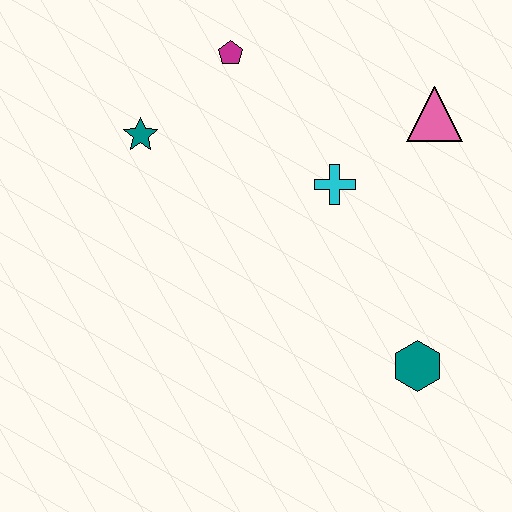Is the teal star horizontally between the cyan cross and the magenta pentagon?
No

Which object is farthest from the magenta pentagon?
The teal hexagon is farthest from the magenta pentagon.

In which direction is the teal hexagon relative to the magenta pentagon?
The teal hexagon is below the magenta pentagon.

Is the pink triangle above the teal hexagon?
Yes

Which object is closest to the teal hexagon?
The cyan cross is closest to the teal hexagon.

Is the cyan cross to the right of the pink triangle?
No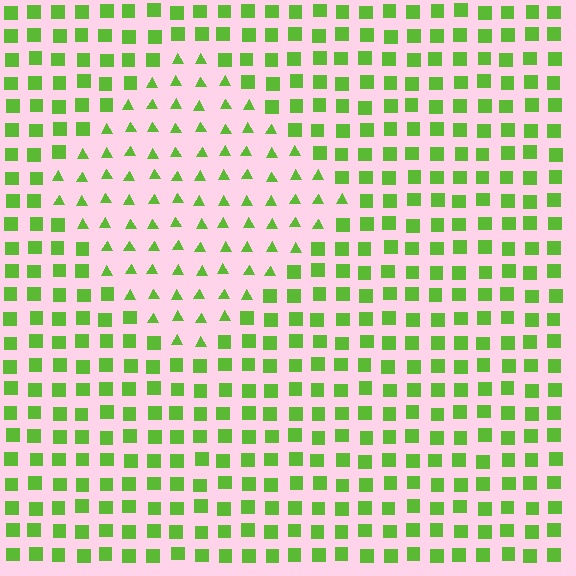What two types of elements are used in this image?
The image uses triangles inside the diamond region and squares outside it.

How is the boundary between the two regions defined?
The boundary is defined by a change in element shape: triangles inside vs. squares outside. All elements share the same color and spacing.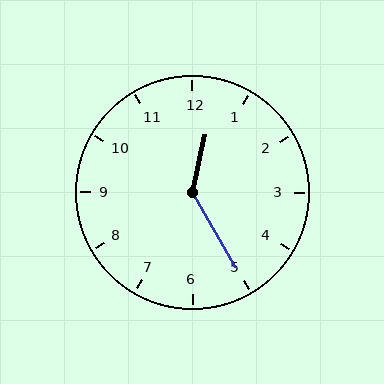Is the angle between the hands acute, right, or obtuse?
It is obtuse.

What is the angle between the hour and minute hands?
Approximately 138 degrees.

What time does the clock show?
12:25.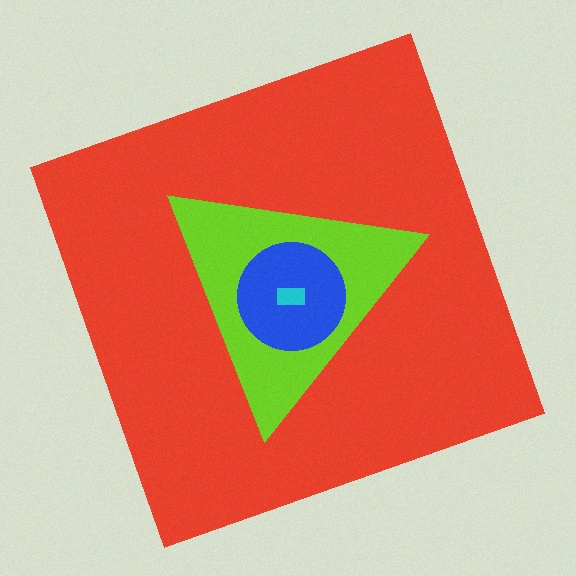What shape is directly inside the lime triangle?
The blue circle.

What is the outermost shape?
The red square.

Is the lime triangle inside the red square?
Yes.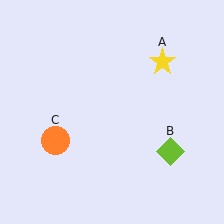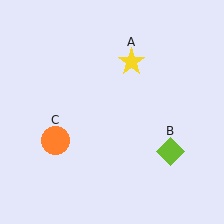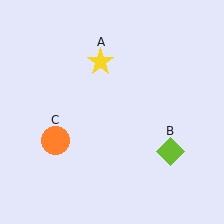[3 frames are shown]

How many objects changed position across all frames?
1 object changed position: yellow star (object A).